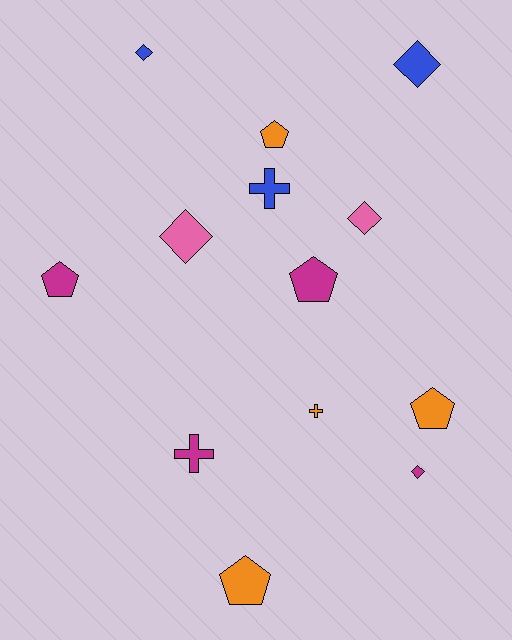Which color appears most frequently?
Orange, with 4 objects.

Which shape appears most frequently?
Diamond, with 5 objects.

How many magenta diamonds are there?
There is 1 magenta diamond.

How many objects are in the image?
There are 13 objects.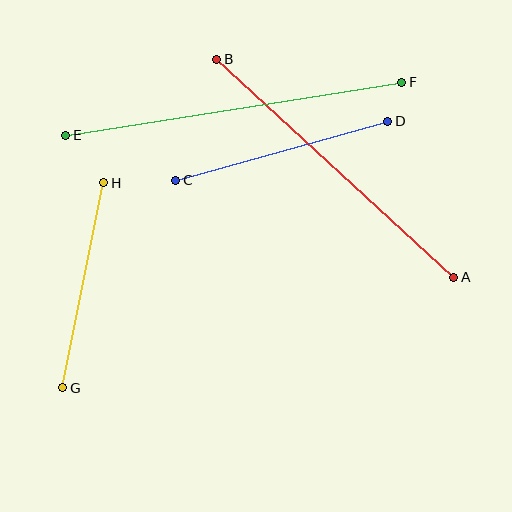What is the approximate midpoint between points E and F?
The midpoint is at approximately (234, 109) pixels.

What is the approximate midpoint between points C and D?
The midpoint is at approximately (282, 151) pixels.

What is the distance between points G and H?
The distance is approximately 209 pixels.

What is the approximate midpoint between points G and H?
The midpoint is at approximately (83, 285) pixels.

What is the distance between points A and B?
The distance is approximately 322 pixels.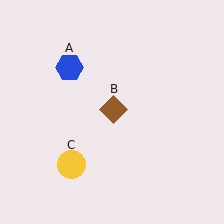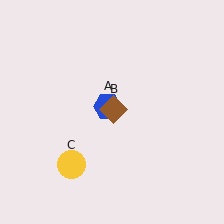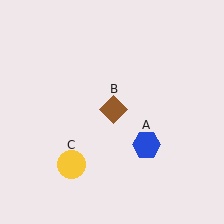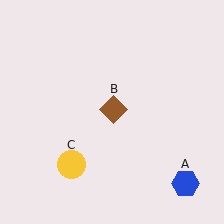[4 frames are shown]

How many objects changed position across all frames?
1 object changed position: blue hexagon (object A).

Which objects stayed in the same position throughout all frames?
Brown diamond (object B) and yellow circle (object C) remained stationary.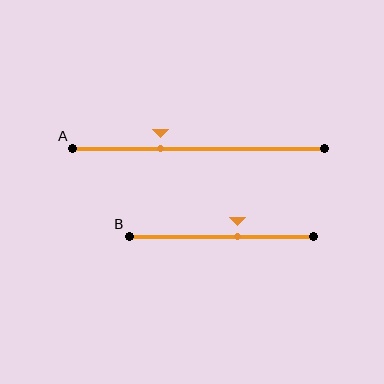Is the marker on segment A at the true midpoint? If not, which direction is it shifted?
No, the marker on segment A is shifted to the left by about 15% of the segment length.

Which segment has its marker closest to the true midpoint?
Segment B has its marker closest to the true midpoint.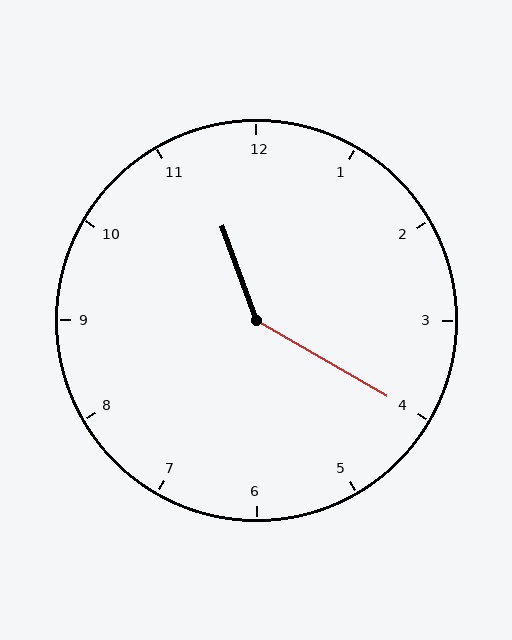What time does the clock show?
11:20.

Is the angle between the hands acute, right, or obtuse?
It is obtuse.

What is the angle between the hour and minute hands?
Approximately 140 degrees.